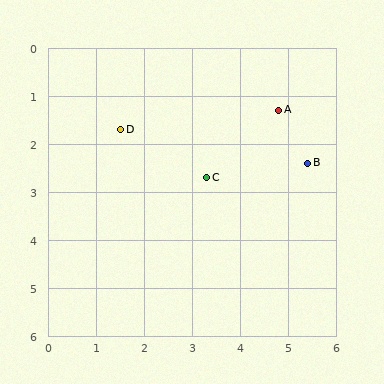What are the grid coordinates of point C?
Point C is at approximately (3.3, 2.7).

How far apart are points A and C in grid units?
Points A and C are about 2.1 grid units apart.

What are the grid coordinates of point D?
Point D is at approximately (1.5, 1.7).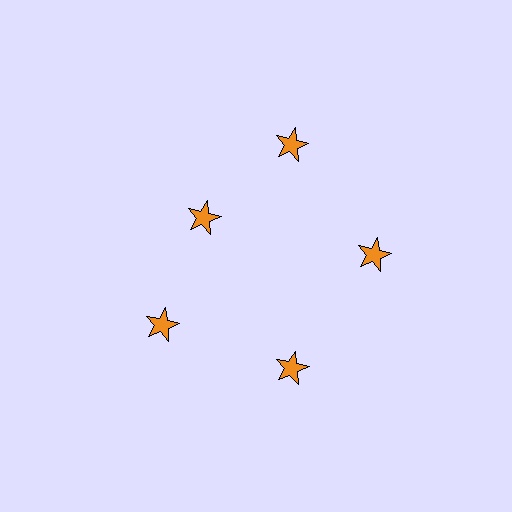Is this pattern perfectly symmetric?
No. The 5 orange stars are arranged in a ring, but one element near the 10 o'clock position is pulled inward toward the center, breaking the 5-fold rotational symmetry.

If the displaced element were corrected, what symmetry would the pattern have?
It would have 5-fold rotational symmetry — the pattern would map onto itself every 72 degrees.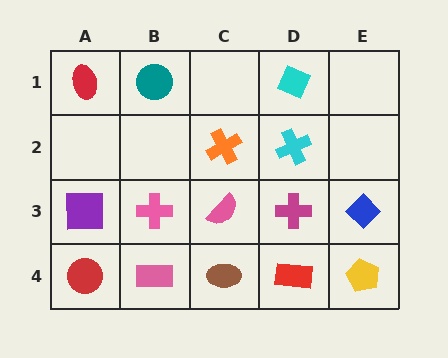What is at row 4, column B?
A pink rectangle.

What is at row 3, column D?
A magenta cross.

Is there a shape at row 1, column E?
No, that cell is empty.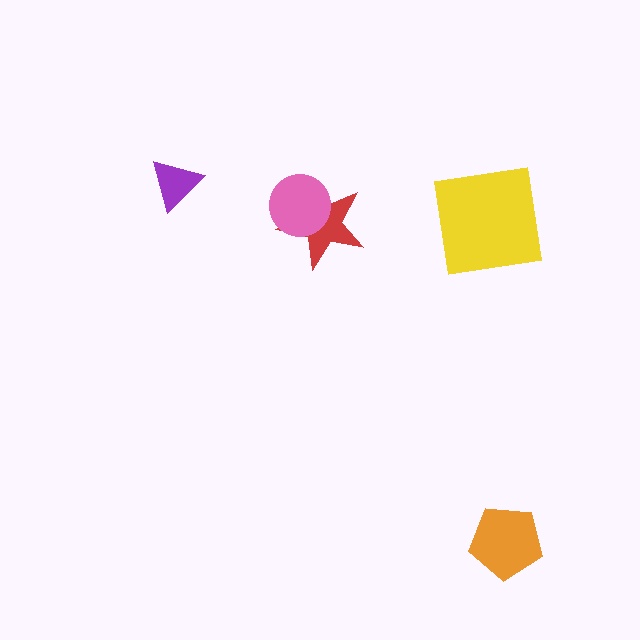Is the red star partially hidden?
Yes, it is partially covered by another shape.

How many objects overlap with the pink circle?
1 object overlaps with the pink circle.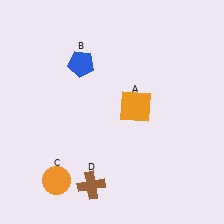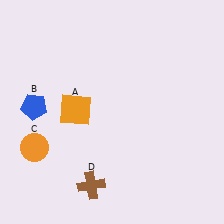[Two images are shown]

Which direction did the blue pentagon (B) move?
The blue pentagon (B) moved left.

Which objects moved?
The objects that moved are: the orange square (A), the blue pentagon (B), the orange circle (C).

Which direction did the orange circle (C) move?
The orange circle (C) moved up.